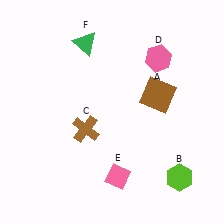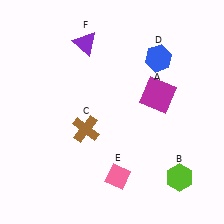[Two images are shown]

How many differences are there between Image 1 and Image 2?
There are 3 differences between the two images.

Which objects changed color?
A changed from brown to magenta. D changed from pink to blue. F changed from green to purple.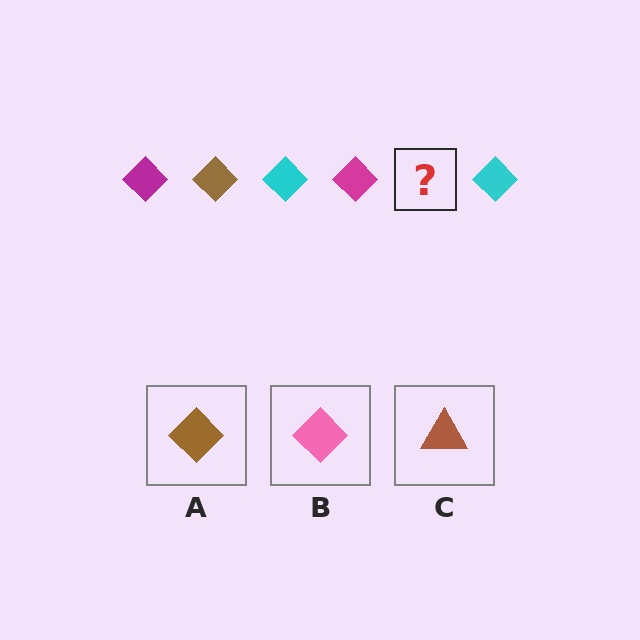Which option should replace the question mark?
Option A.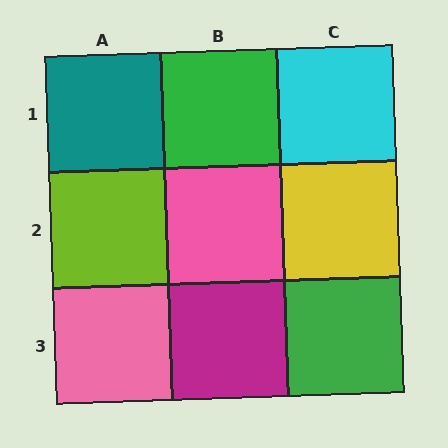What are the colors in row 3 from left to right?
Pink, magenta, green.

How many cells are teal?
1 cell is teal.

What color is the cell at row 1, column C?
Cyan.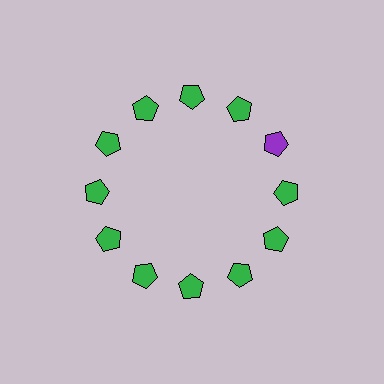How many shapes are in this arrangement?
There are 12 shapes arranged in a ring pattern.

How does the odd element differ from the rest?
It has a different color: purple instead of green.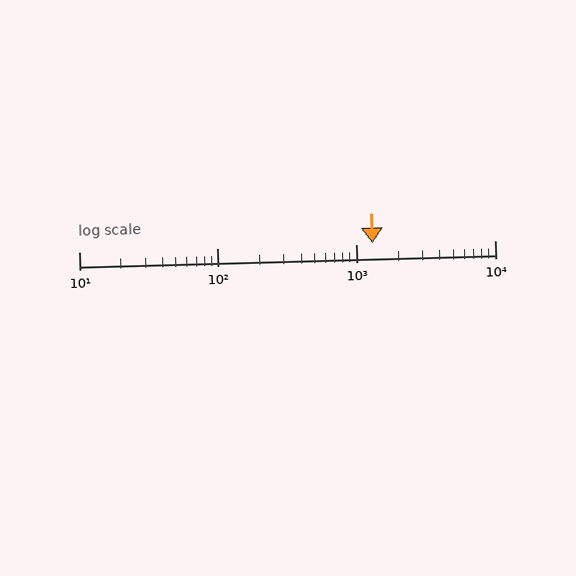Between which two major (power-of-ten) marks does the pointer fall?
The pointer is between 1000 and 10000.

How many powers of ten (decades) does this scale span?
The scale spans 3 decades, from 10 to 10000.